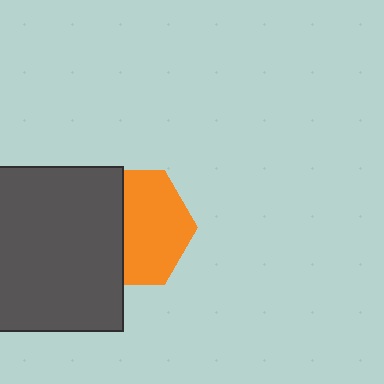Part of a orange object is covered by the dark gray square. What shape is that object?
It is a hexagon.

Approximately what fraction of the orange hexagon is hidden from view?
Roughly 42% of the orange hexagon is hidden behind the dark gray square.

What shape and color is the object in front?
The object in front is a dark gray square.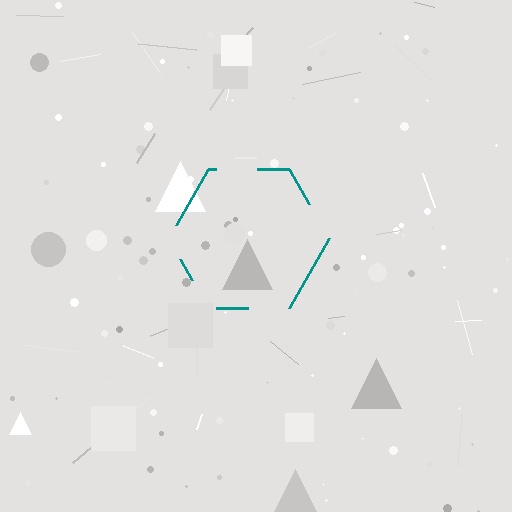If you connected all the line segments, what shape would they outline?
They would outline a hexagon.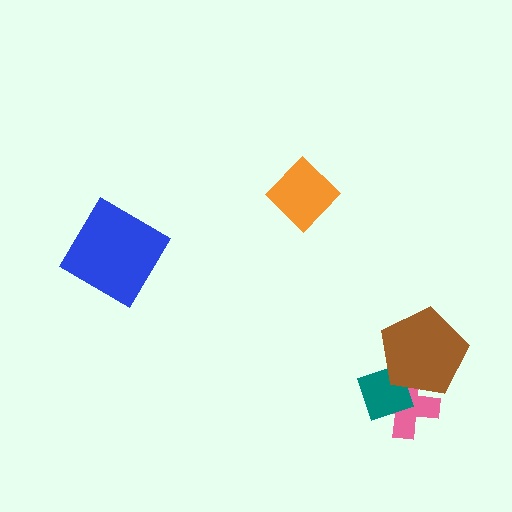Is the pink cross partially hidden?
Yes, it is partially covered by another shape.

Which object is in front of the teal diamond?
The brown pentagon is in front of the teal diamond.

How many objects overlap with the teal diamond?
2 objects overlap with the teal diamond.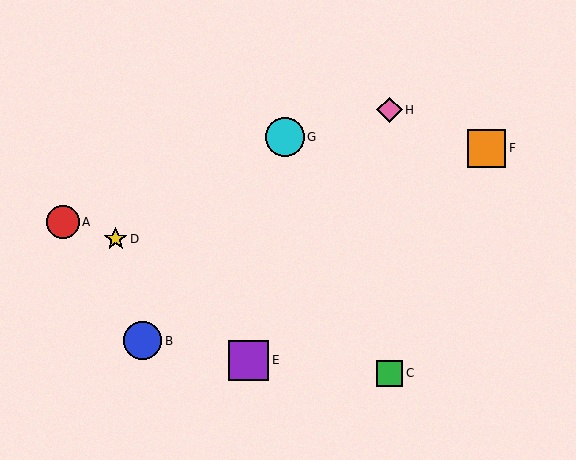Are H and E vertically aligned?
No, H is at x≈390 and E is at x≈249.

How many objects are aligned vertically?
2 objects (C, H) are aligned vertically.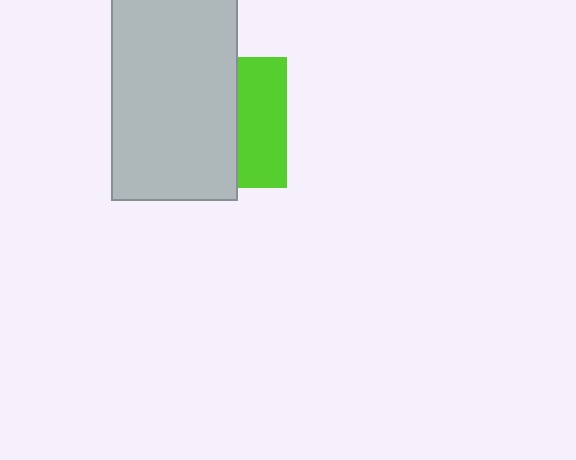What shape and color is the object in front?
The object in front is a light gray rectangle.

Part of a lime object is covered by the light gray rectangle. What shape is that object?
It is a square.